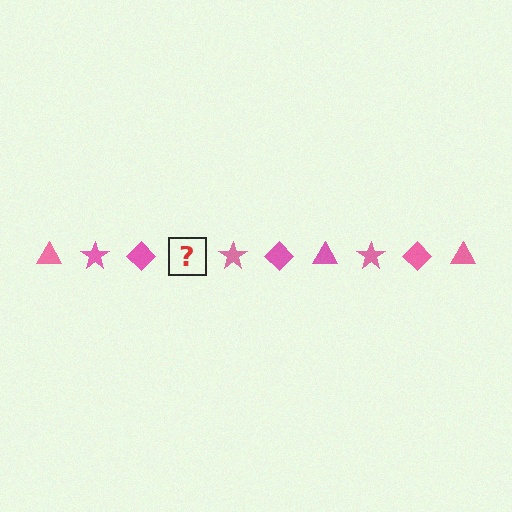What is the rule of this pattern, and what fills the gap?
The rule is that the pattern cycles through triangle, star, diamond shapes in pink. The gap should be filled with a pink triangle.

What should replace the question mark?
The question mark should be replaced with a pink triangle.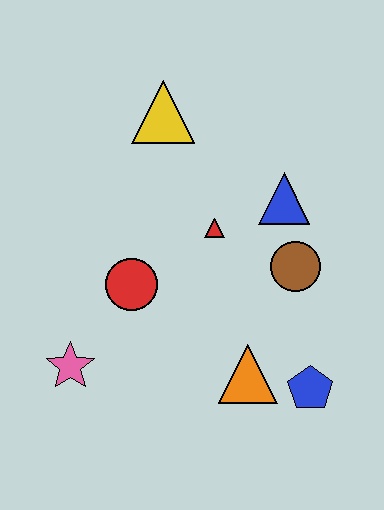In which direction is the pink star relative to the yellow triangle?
The pink star is below the yellow triangle.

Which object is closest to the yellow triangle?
The red triangle is closest to the yellow triangle.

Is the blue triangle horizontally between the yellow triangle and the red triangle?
No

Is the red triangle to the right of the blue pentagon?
No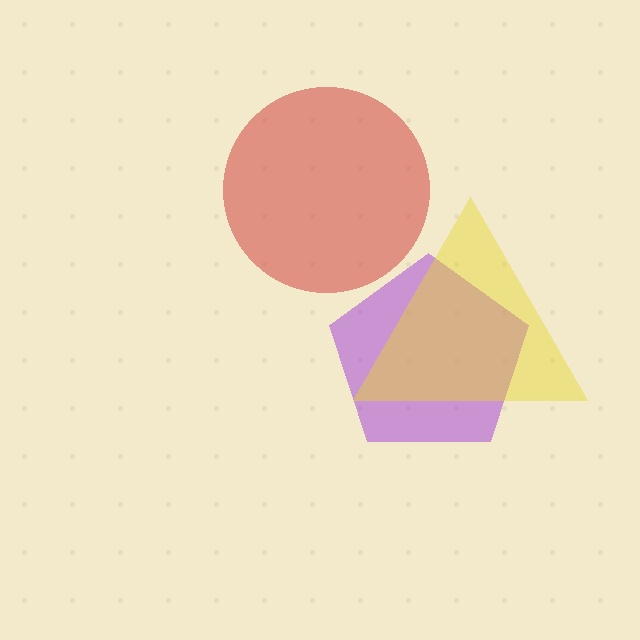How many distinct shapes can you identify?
There are 3 distinct shapes: a purple pentagon, a yellow triangle, a red circle.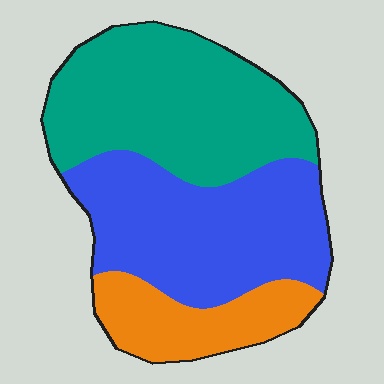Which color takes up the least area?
Orange, at roughly 20%.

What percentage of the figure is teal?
Teal covers 42% of the figure.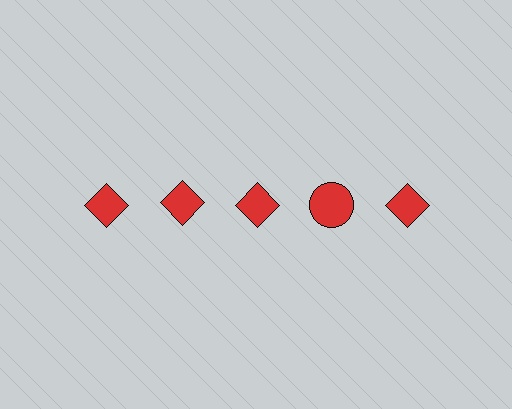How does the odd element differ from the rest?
It has a different shape: circle instead of diamond.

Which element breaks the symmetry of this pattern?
The red circle in the top row, second from right column breaks the symmetry. All other shapes are red diamonds.